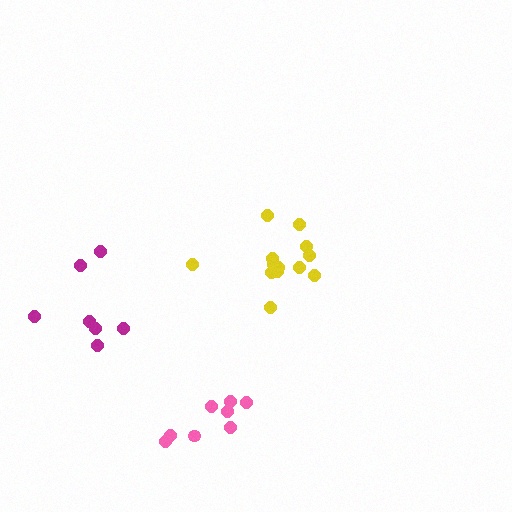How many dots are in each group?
Group 1: 13 dots, Group 2: 8 dots, Group 3: 7 dots (28 total).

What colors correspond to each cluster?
The clusters are colored: yellow, pink, magenta.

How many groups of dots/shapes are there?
There are 3 groups.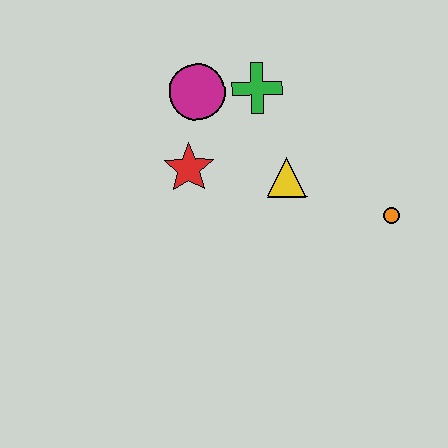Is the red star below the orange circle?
No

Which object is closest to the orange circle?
The yellow triangle is closest to the orange circle.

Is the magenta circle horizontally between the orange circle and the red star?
Yes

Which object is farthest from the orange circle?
The magenta circle is farthest from the orange circle.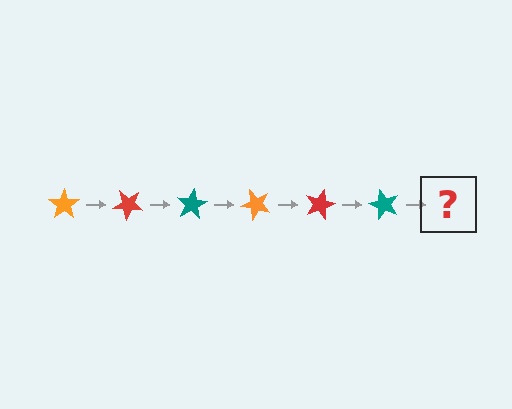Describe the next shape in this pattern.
It should be an orange star, rotated 240 degrees from the start.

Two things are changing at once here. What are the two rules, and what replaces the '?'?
The two rules are that it rotates 40 degrees each step and the color cycles through orange, red, and teal. The '?' should be an orange star, rotated 240 degrees from the start.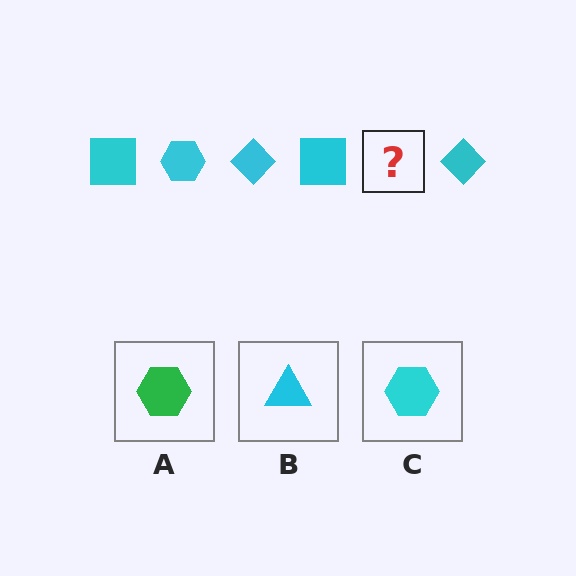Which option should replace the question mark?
Option C.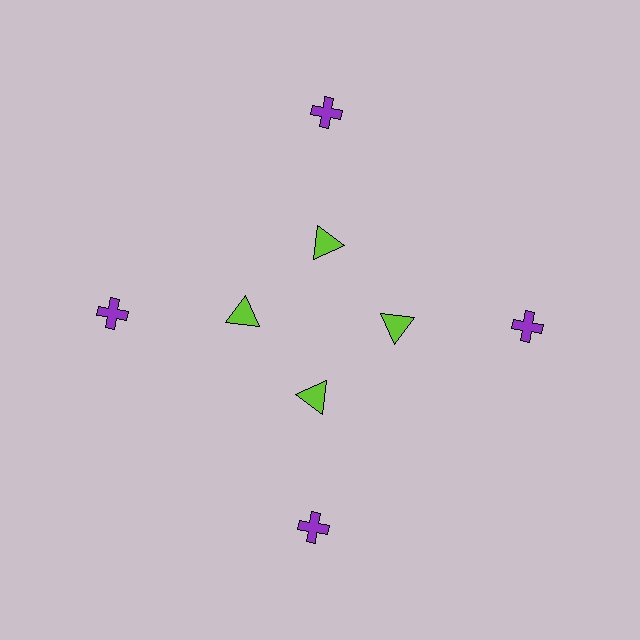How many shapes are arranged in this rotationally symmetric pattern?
There are 8 shapes, arranged in 4 groups of 2.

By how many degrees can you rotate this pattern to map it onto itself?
The pattern maps onto itself every 90 degrees of rotation.